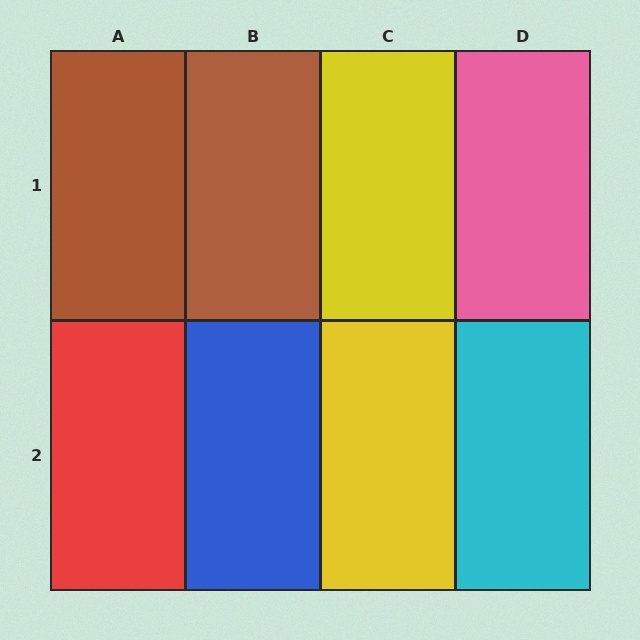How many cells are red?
1 cell is red.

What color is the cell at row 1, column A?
Brown.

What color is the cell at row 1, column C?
Yellow.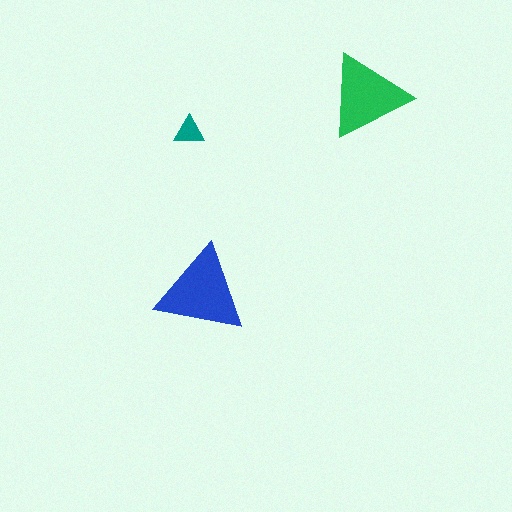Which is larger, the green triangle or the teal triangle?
The green one.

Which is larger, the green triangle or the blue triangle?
The blue one.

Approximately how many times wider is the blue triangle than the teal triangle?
About 3 times wider.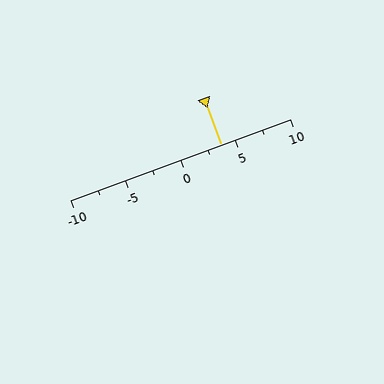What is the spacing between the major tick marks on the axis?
The major ticks are spaced 5 apart.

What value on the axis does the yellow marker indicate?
The marker indicates approximately 3.8.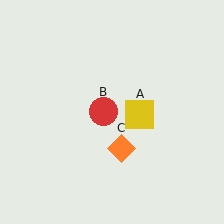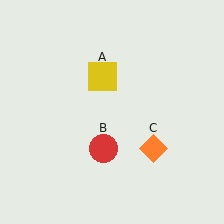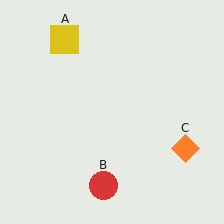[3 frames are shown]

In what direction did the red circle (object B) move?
The red circle (object B) moved down.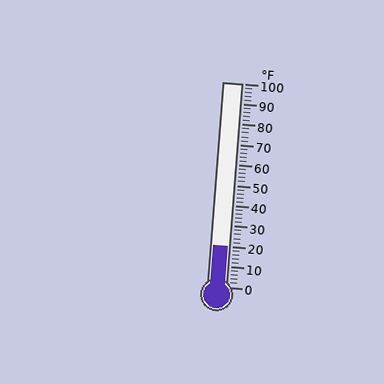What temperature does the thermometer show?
The thermometer shows approximately 20°F.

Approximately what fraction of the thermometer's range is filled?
The thermometer is filled to approximately 20% of its range.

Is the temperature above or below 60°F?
The temperature is below 60°F.